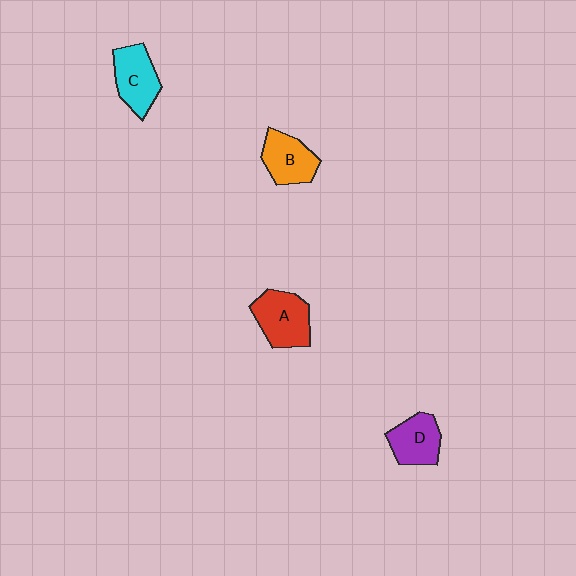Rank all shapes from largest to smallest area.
From largest to smallest: A (red), C (cyan), B (orange), D (purple).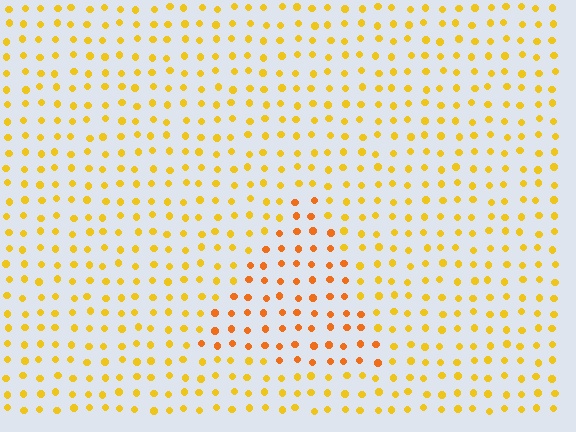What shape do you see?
I see a triangle.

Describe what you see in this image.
The image is filled with small yellow elements in a uniform arrangement. A triangle-shaped region is visible where the elements are tinted to a slightly different hue, forming a subtle color boundary.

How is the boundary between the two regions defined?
The boundary is defined purely by a slight shift in hue (about 25 degrees). Spacing, size, and orientation are identical on both sides.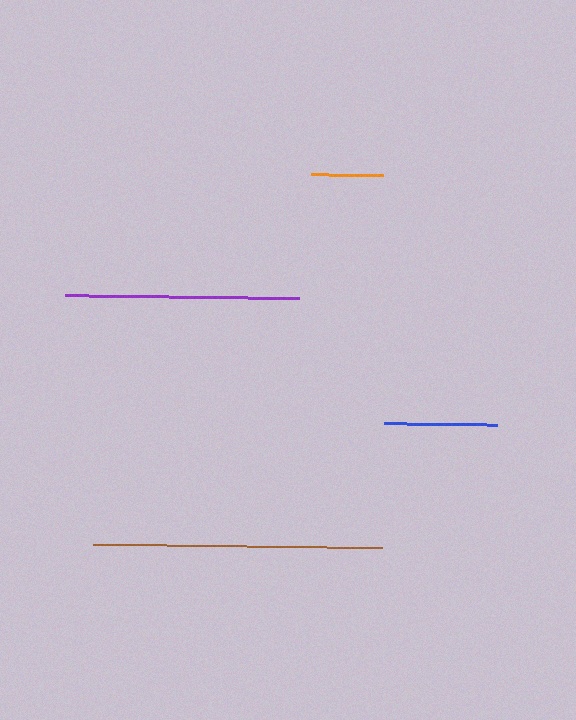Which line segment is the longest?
The brown line is the longest at approximately 289 pixels.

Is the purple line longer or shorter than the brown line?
The brown line is longer than the purple line.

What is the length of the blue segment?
The blue segment is approximately 113 pixels long.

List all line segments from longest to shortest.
From longest to shortest: brown, purple, blue, orange.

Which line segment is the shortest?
The orange line is the shortest at approximately 72 pixels.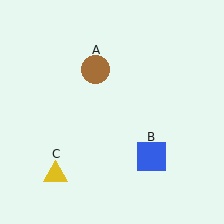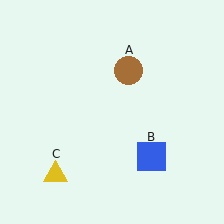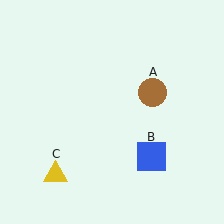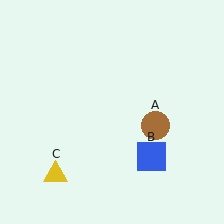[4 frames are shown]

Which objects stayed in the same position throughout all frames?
Blue square (object B) and yellow triangle (object C) remained stationary.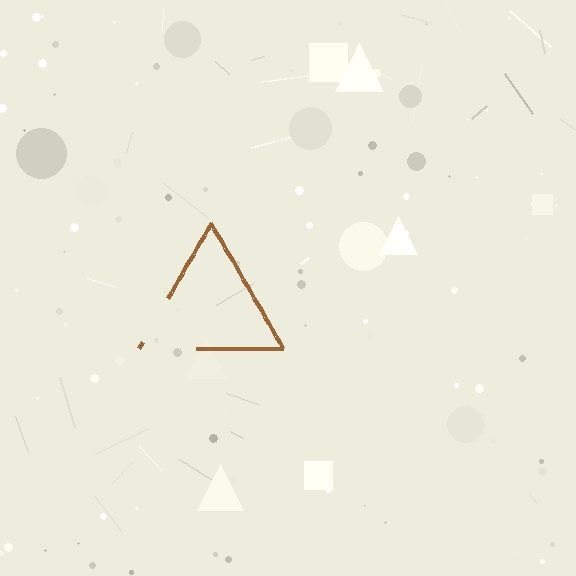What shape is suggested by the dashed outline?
The dashed outline suggests a triangle.